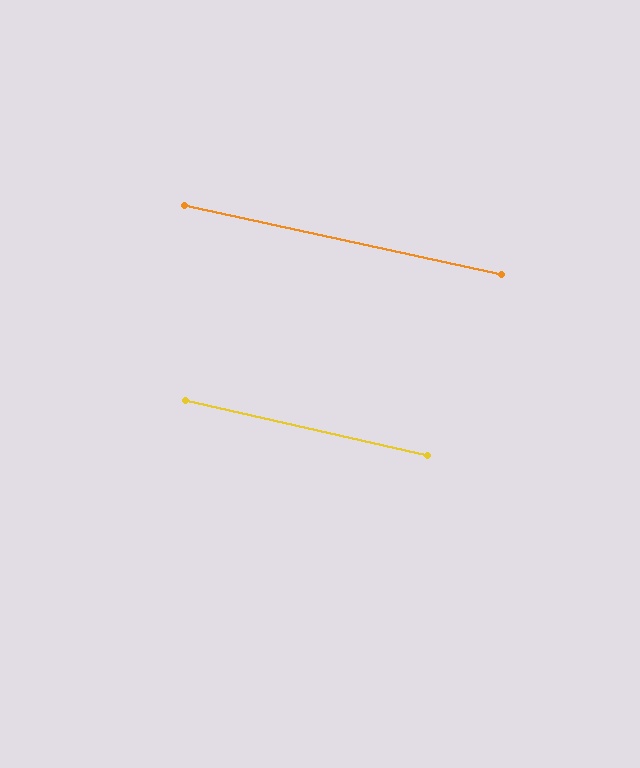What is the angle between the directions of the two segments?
Approximately 1 degree.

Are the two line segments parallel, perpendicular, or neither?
Parallel — their directions differ by only 0.7°.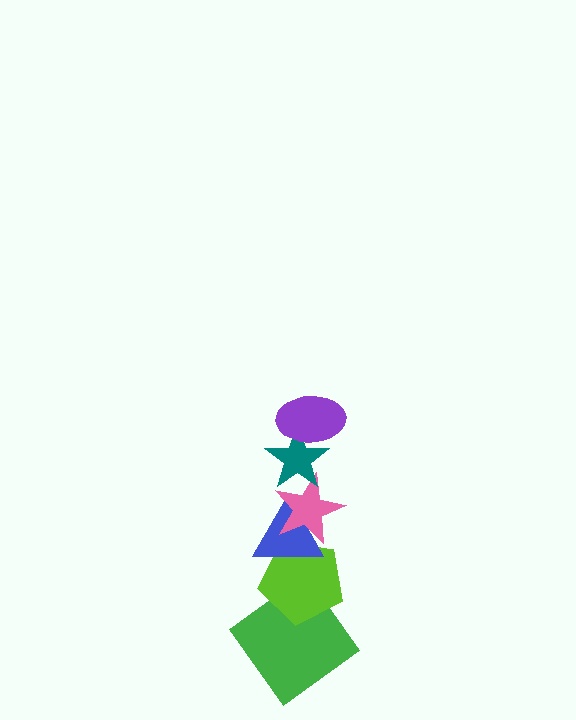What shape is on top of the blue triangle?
The pink star is on top of the blue triangle.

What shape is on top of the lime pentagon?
The blue triangle is on top of the lime pentagon.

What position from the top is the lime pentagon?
The lime pentagon is 5th from the top.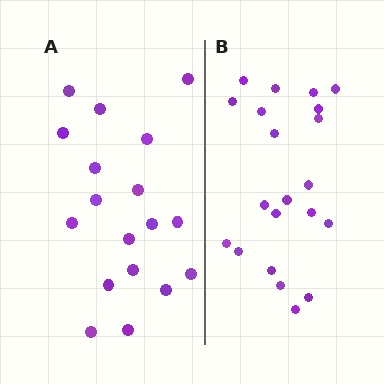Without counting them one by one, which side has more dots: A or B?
Region B (the right region) has more dots.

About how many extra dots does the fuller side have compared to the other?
Region B has just a few more — roughly 2 or 3 more dots than region A.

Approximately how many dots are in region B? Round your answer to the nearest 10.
About 20 dots. (The exact count is 21, which rounds to 20.)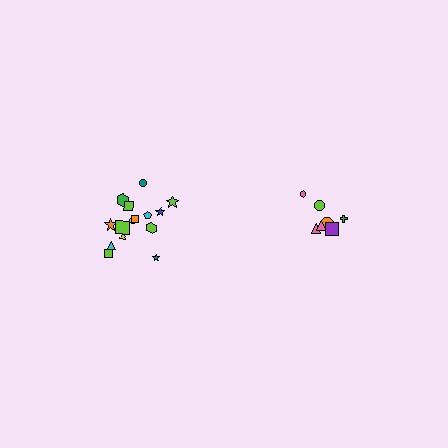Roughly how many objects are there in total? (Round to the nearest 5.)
Roughly 20 objects in total.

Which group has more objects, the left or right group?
The left group.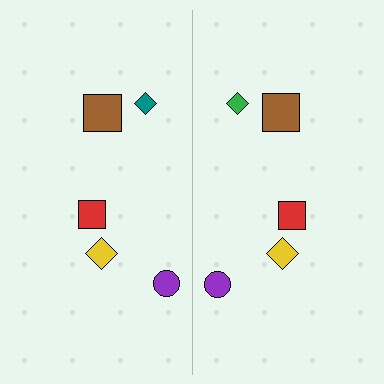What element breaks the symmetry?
The green diamond on the right side breaks the symmetry — its mirror counterpart is teal.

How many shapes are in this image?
There are 10 shapes in this image.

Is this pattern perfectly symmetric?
No, the pattern is not perfectly symmetric. The green diamond on the right side breaks the symmetry — its mirror counterpart is teal.